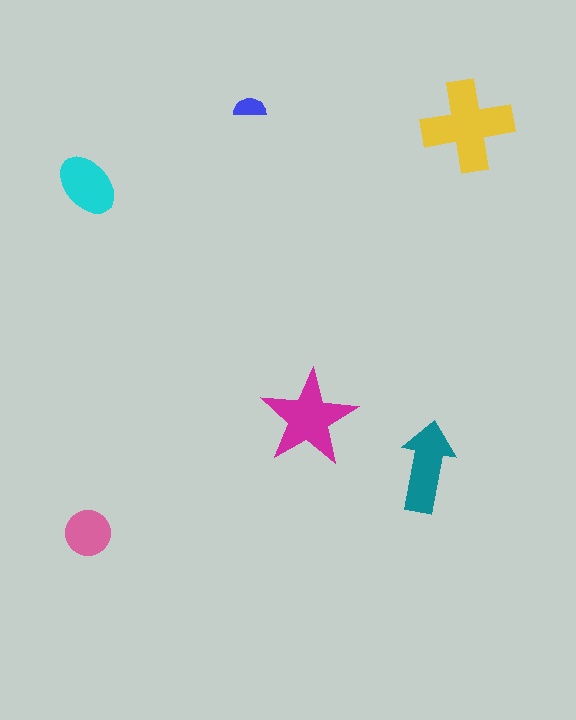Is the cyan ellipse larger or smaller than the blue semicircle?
Larger.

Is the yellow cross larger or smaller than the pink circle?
Larger.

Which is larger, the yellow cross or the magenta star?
The yellow cross.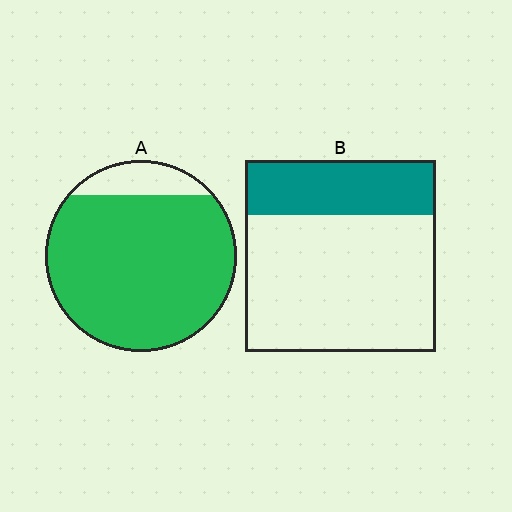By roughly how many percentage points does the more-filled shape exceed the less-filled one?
By roughly 60 percentage points (A over B).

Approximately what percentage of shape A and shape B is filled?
A is approximately 90% and B is approximately 30%.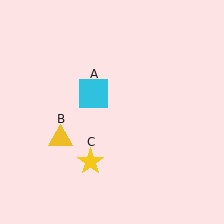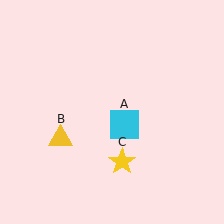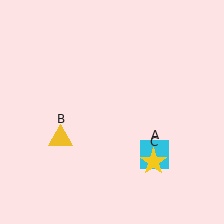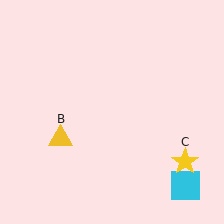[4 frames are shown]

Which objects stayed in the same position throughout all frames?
Yellow triangle (object B) remained stationary.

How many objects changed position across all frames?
2 objects changed position: cyan square (object A), yellow star (object C).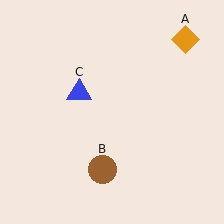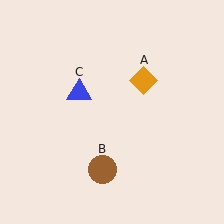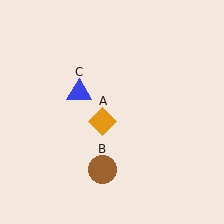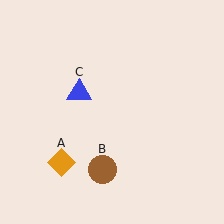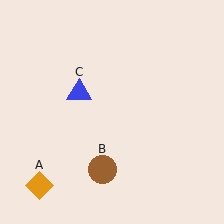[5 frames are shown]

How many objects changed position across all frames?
1 object changed position: orange diamond (object A).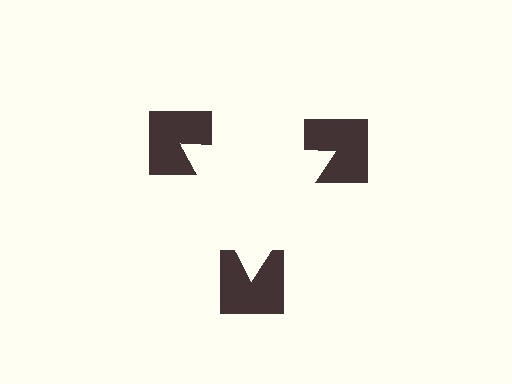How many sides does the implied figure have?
3 sides.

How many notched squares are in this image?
There are 3 — one at each vertex of the illusory triangle.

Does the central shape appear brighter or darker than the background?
It typically appears slightly brighter than the background, even though no actual brightness change is drawn.